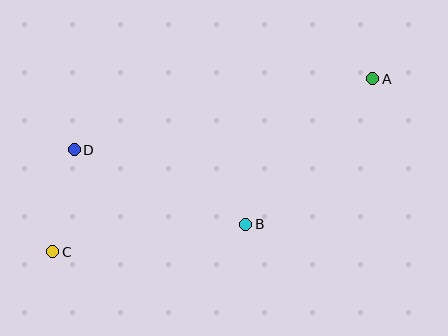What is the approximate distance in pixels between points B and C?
The distance between B and C is approximately 195 pixels.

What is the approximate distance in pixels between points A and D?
The distance between A and D is approximately 307 pixels.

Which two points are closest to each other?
Points C and D are closest to each other.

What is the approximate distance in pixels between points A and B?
The distance between A and B is approximately 193 pixels.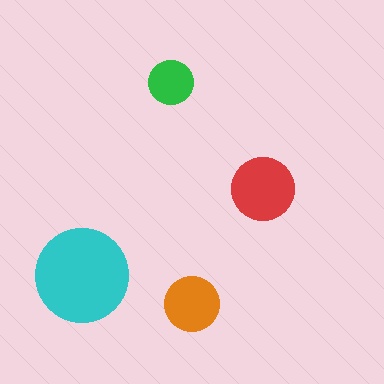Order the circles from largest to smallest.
the cyan one, the red one, the orange one, the green one.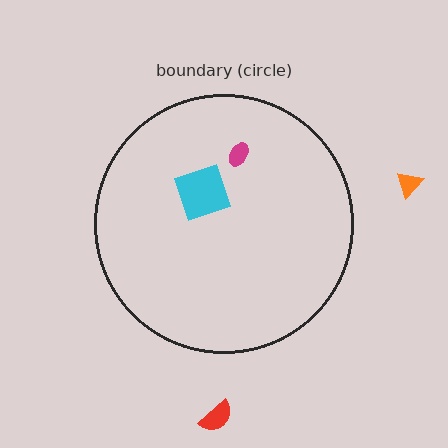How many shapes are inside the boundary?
2 inside, 2 outside.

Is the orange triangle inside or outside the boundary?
Outside.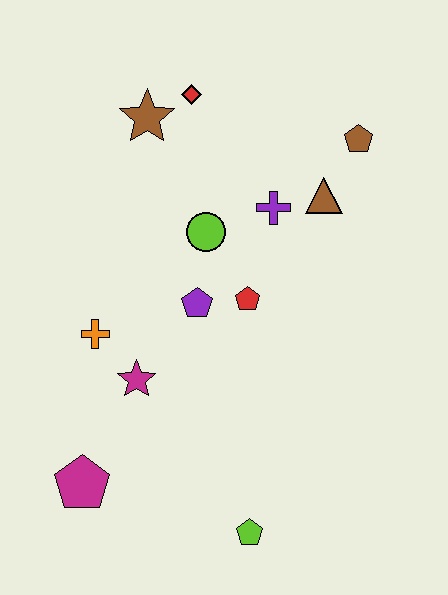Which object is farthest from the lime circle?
The lime pentagon is farthest from the lime circle.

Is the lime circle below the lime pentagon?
No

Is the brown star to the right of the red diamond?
No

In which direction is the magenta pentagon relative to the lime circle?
The magenta pentagon is below the lime circle.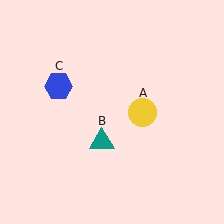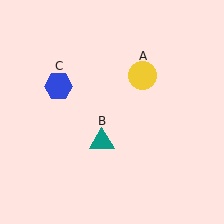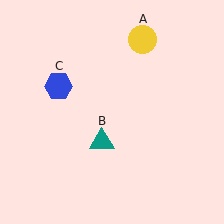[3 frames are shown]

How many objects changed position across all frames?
1 object changed position: yellow circle (object A).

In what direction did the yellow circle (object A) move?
The yellow circle (object A) moved up.